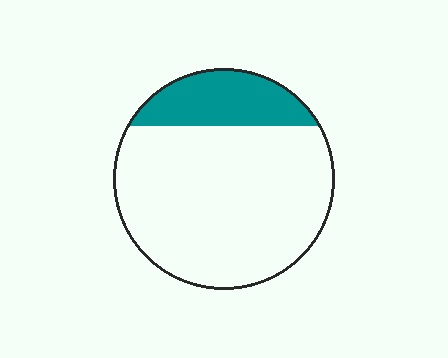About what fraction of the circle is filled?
About one fifth (1/5).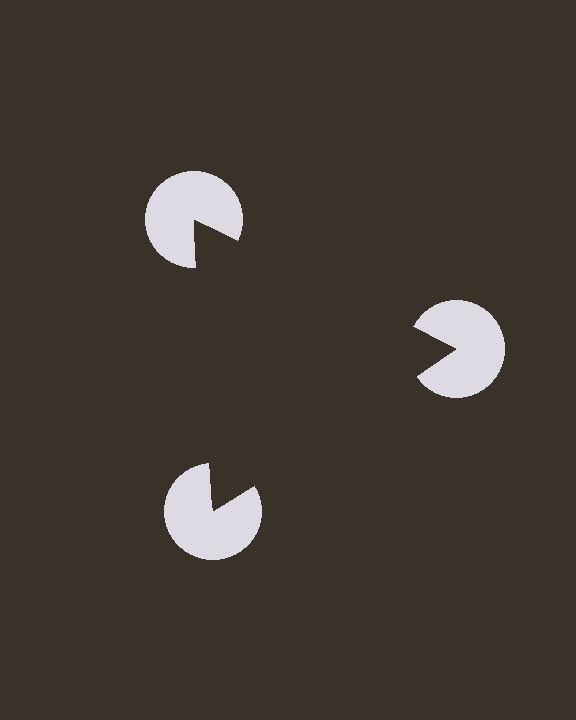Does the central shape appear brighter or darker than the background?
It typically appears slightly darker than the background, even though no actual brightness change is drawn.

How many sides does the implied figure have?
3 sides.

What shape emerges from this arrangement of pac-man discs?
An illusory triangle — its edges are inferred from the aligned wedge cuts in the pac-man discs, not physically drawn.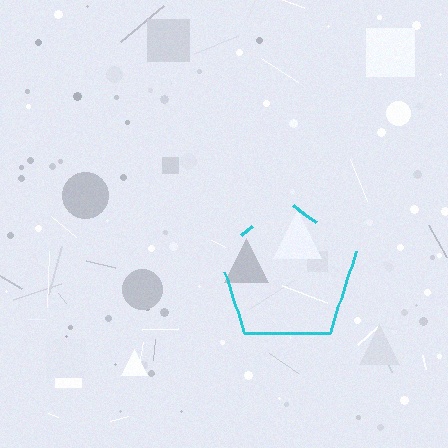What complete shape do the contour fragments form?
The contour fragments form a pentagon.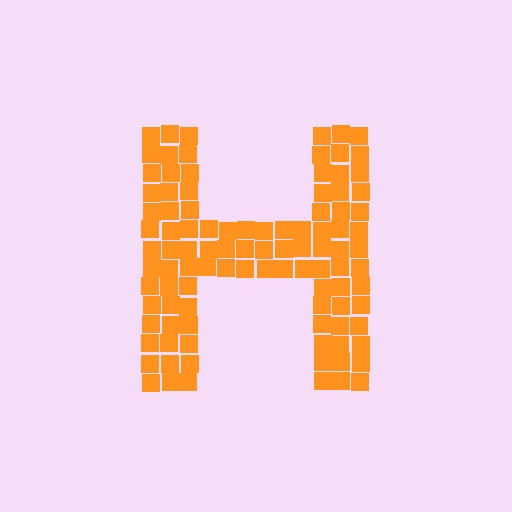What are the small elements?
The small elements are squares.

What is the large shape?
The large shape is the letter H.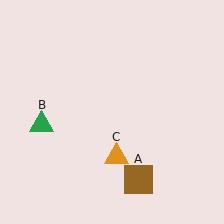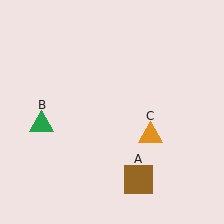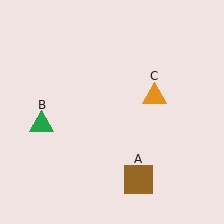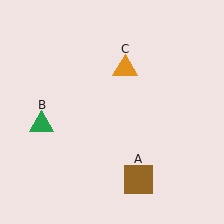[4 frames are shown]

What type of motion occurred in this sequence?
The orange triangle (object C) rotated counterclockwise around the center of the scene.